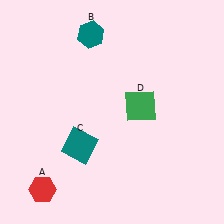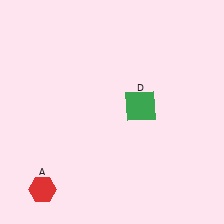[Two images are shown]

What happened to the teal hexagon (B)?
The teal hexagon (B) was removed in Image 2. It was in the top-left area of Image 1.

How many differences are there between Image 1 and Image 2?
There are 2 differences between the two images.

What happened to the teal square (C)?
The teal square (C) was removed in Image 2. It was in the bottom-left area of Image 1.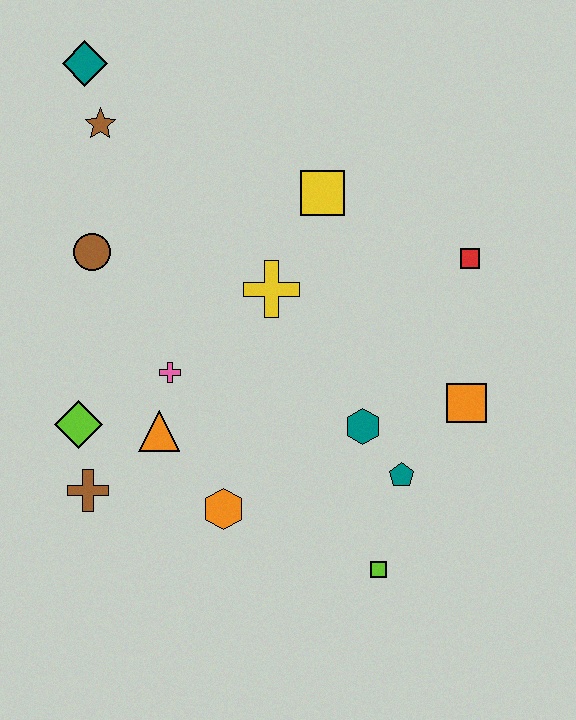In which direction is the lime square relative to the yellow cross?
The lime square is below the yellow cross.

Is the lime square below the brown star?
Yes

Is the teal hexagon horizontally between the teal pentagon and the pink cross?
Yes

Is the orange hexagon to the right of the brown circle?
Yes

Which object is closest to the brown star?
The teal diamond is closest to the brown star.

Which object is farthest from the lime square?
The teal diamond is farthest from the lime square.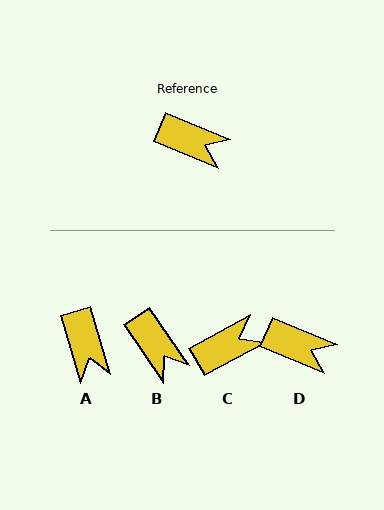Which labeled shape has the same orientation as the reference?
D.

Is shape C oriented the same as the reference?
No, it is off by about 51 degrees.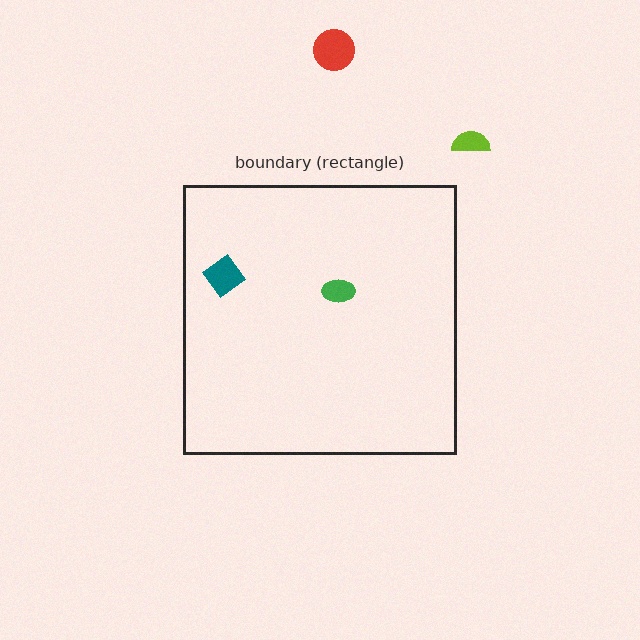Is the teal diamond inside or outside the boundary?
Inside.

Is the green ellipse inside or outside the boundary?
Inside.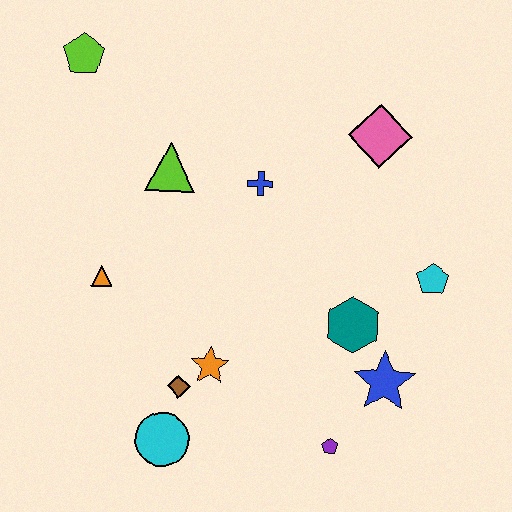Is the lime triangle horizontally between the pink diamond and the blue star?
No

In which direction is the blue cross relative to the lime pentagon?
The blue cross is to the right of the lime pentagon.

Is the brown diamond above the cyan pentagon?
No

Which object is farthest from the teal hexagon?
The lime pentagon is farthest from the teal hexagon.